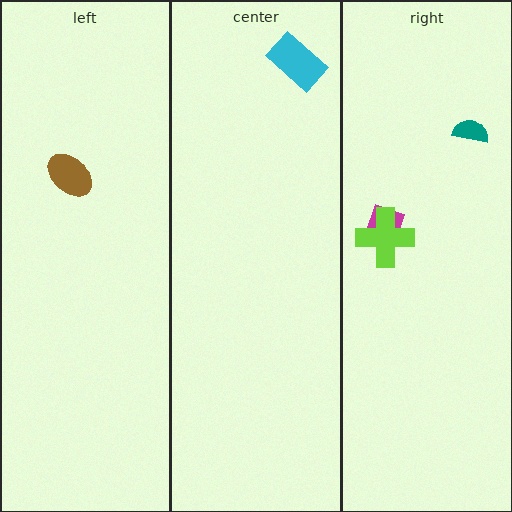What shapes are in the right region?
The magenta diamond, the teal semicircle, the lime cross.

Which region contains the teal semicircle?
The right region.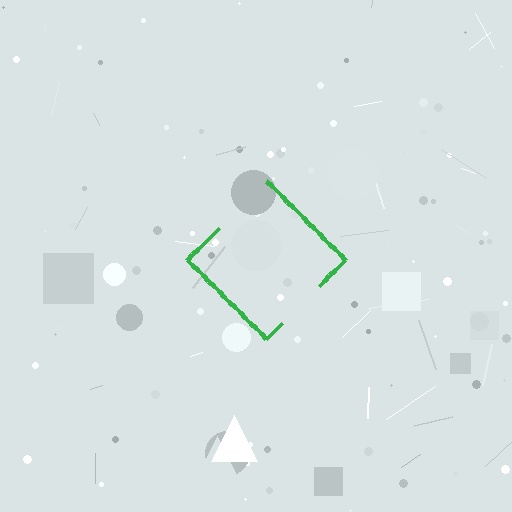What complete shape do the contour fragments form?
The contour fragments form a diamond.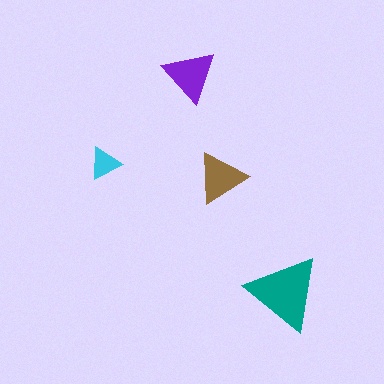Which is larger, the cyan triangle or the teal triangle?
The teal one.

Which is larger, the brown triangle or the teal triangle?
The teal one.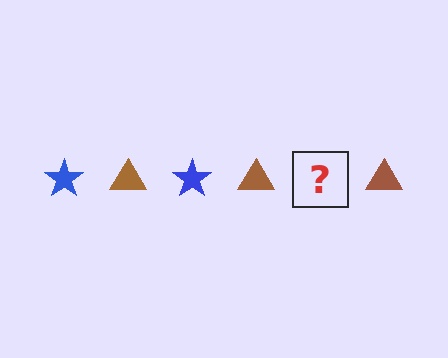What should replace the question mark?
The question mark should be replaced with a blue star.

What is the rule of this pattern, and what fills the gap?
The rule is that the pattern alternates between blue star and brown triangle. The gap should be filled with a blue star.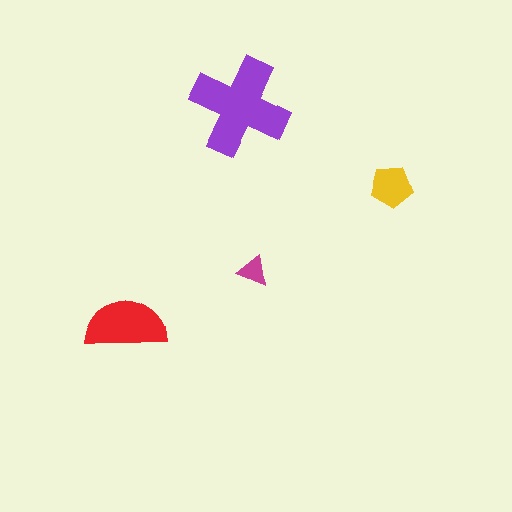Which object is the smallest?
The magenta triangle.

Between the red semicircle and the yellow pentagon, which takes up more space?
The red semicircle.